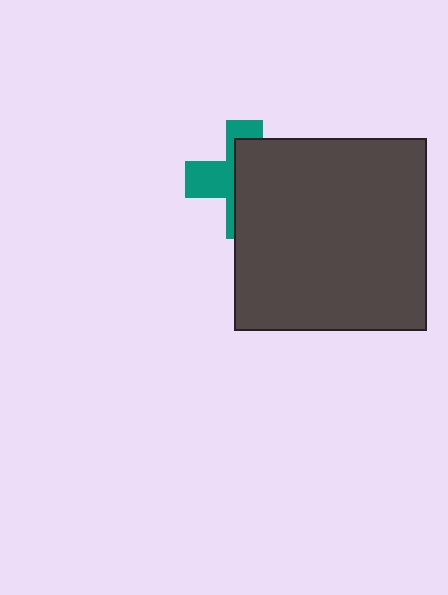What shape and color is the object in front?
The object in front is a dark gray square.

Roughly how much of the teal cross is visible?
A small part of it is visible (roughly 40%).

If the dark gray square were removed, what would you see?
You would see the complete teal cross.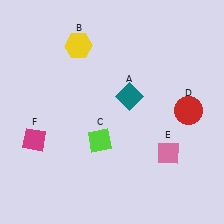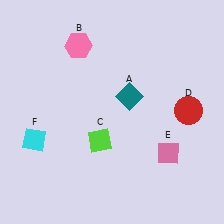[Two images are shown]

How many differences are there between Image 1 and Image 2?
There are 2 differences between the two images.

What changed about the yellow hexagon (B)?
In Image 1, B is yellow. In Image 2, it changed to pink.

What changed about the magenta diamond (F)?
In Image 1, F is magenta. In Image 2, it changed to cyan.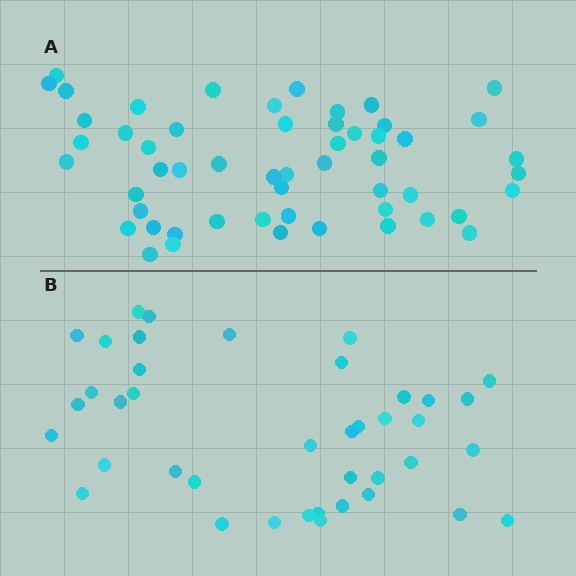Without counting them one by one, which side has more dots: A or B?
Region A (the top region) has more dots.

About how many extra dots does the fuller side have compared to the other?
Region A has approximately 15 more dots than region B.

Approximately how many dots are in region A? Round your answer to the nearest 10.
About 50 dots. (The exact count is 54, which rounds to 50.)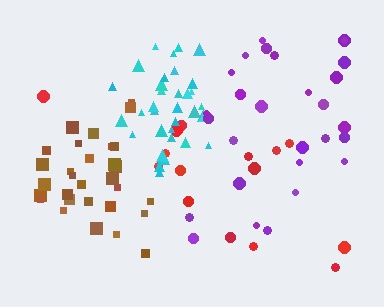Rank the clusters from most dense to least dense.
cyan, brown, purple, red.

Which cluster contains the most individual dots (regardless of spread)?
Cyan (34).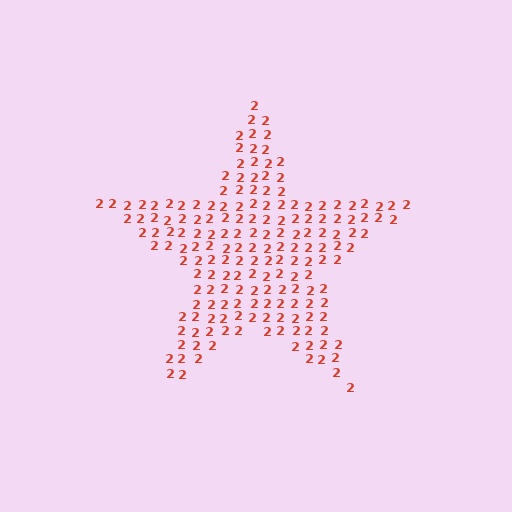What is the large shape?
The large shape is a star.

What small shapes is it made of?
It is made of small digit 2's.